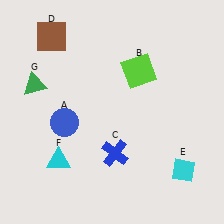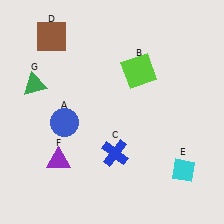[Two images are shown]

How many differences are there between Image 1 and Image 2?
There is 1 difference between the two images.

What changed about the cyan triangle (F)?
In Image 1, F is cyan. In Image 2, it changed to purple.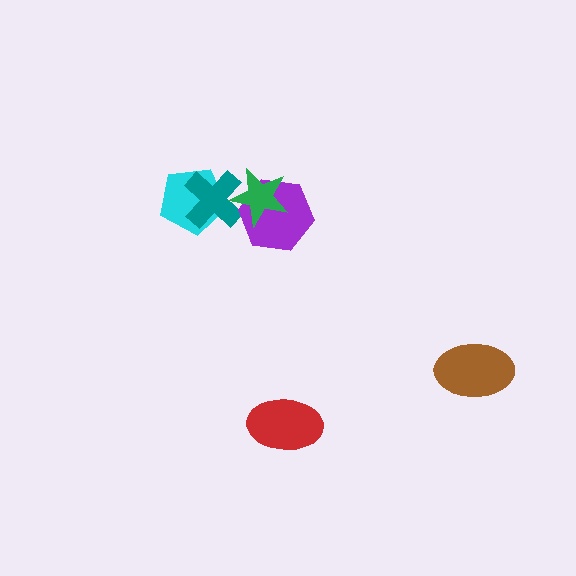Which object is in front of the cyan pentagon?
The teal cross is in front of the cyan pentagon.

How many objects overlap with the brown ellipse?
0 objects overlap with the brown ellipse.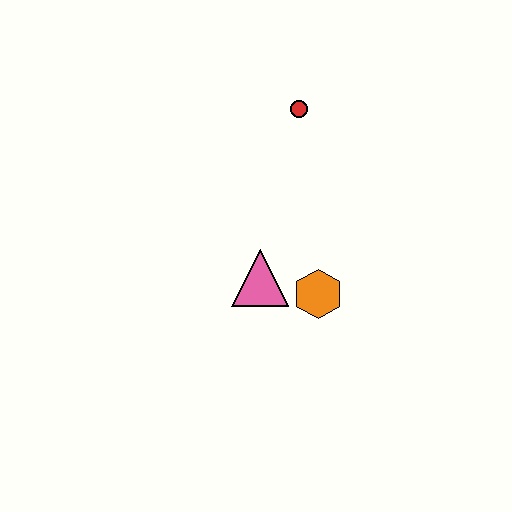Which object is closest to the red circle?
The pink triangle is closest to the red circle.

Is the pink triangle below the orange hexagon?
No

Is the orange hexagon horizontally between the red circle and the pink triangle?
No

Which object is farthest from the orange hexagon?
The red circle is farthest from the orange hexagon.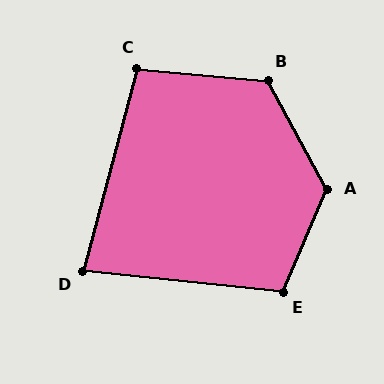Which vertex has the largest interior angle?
A, at approximately 128 degrees.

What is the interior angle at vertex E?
Approximately 107 degrees (obtuse).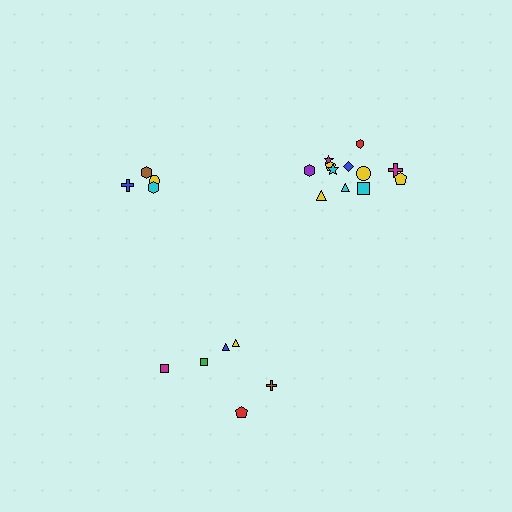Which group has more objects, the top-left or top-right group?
The top-right group.